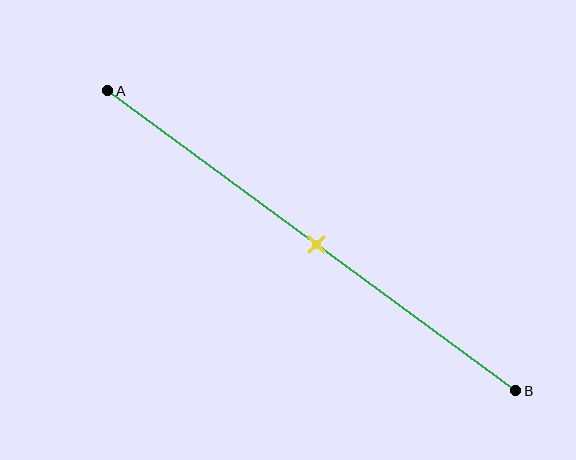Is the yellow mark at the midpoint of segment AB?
Yes, the mark is approximately at the midpoint.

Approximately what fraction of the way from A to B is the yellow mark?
The yellow mark is approximately 50% of the way from A to B.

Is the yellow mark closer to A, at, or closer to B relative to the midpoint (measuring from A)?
The yellow mark is approximately at the midpoint of segment AB.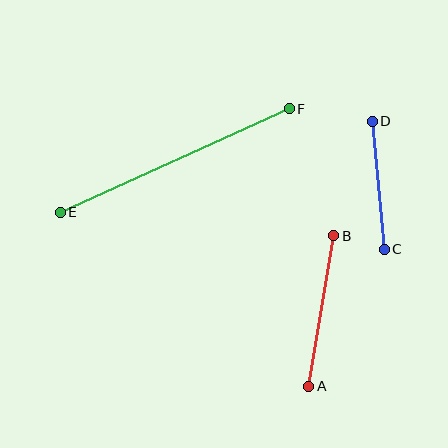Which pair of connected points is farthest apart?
Points E and F are farthest apart.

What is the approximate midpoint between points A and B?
The midpoint is at approximately (321, 311) pixels.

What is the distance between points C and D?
The distance is approximately 129 pixels.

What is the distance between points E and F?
The distance is approximately 251 pixels.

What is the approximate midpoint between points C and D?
The midpoint is at approximately (378, 185) pixels.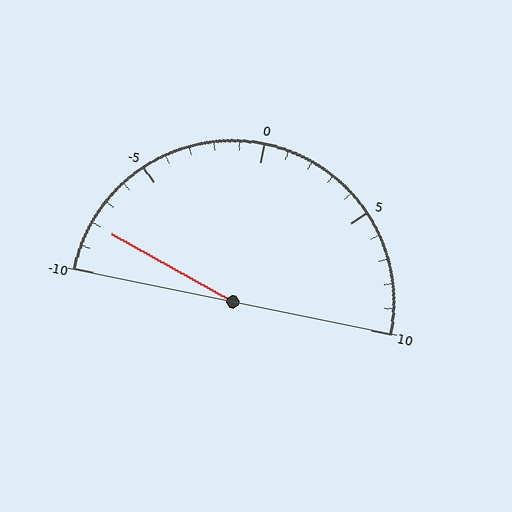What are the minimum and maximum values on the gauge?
The gauge ranges from -10 to 10.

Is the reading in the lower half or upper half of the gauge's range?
The reading is in the lower half of the range (-10 to 10).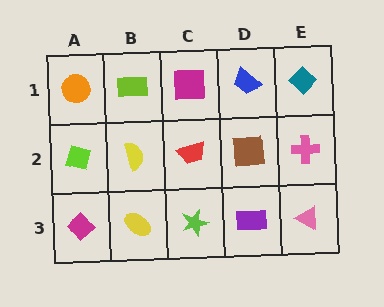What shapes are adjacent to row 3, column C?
A red trapezoid (row 2, column C), a yellow ellipse (row 3, column B), a purple rectangle (row 3, column D).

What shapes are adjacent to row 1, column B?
A yellow semicircle (row 2, column B), an orange circle (row 1, column A), a magenta square (row 1, column C).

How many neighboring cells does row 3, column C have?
3.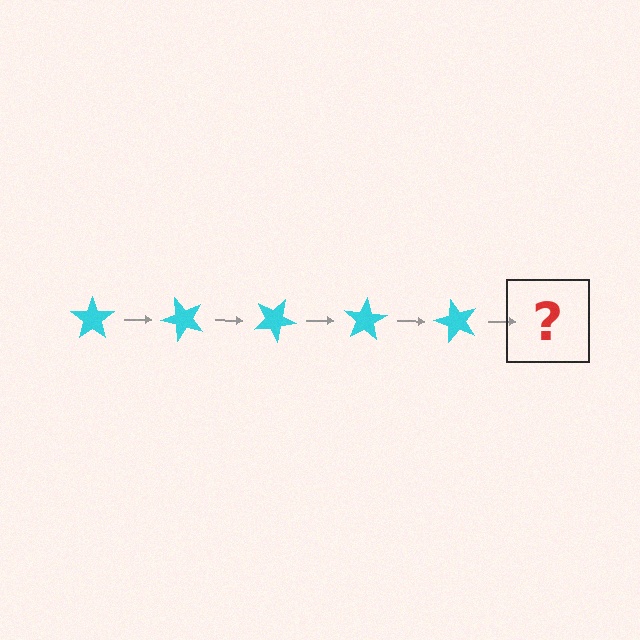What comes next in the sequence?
The next element should be a cyan star rotated 250 degrees.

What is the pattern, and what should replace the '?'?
The pattern is that the star rotates 50 degrees each step. The '?' should be a cyan star rotated 250 degrees.